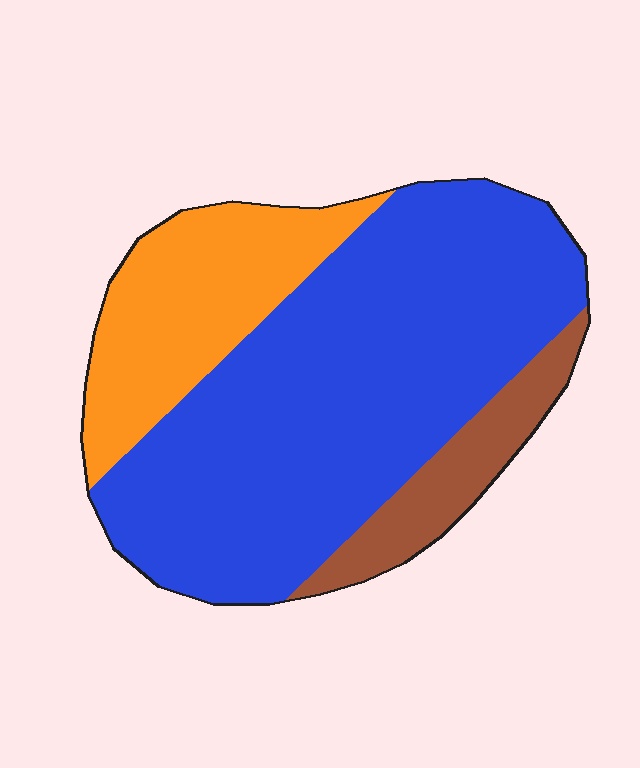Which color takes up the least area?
Brown, at roughly 10%.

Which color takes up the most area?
Blue, at roughly 65%.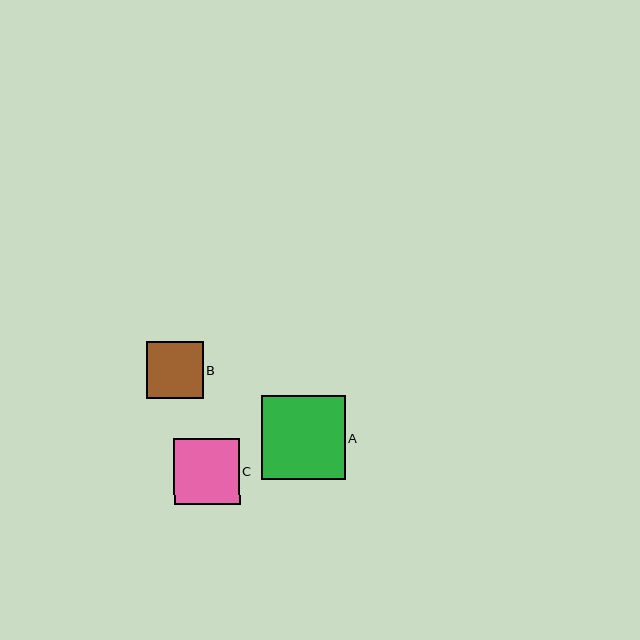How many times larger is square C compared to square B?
Square C is approximately 1.2 times the size of square B.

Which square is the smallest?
Square B is the smallest with a size of approximately 57 pixels.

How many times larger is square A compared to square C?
Square A is approximately 1.3 times the size of square C.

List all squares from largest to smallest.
From largest to smallest: A, C, B.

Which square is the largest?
Square A is the largest with a size of approximately 84 pixels.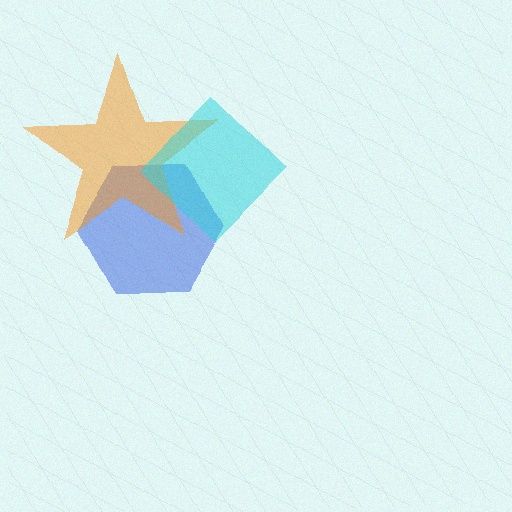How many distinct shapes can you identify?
There are 3 distinct shapes: a blue hexagon, an orange star, a cyan diamond.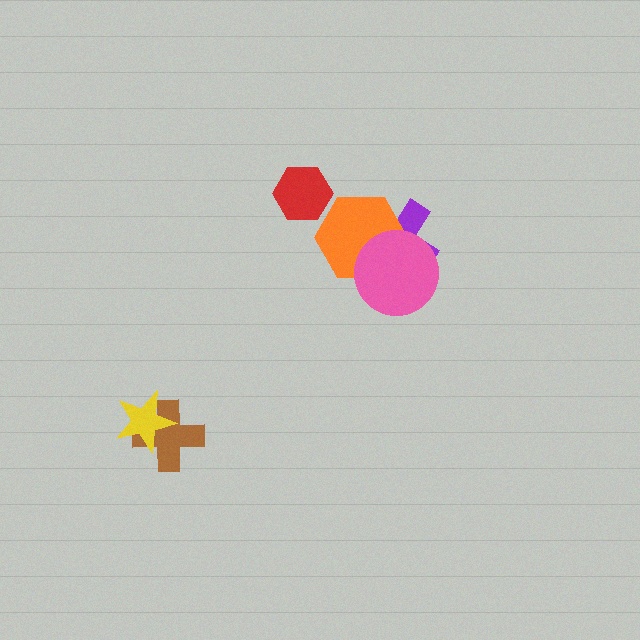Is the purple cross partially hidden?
Yes, it is partially covered by another shape.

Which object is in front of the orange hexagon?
The pink circle is in front of the orange hexagon.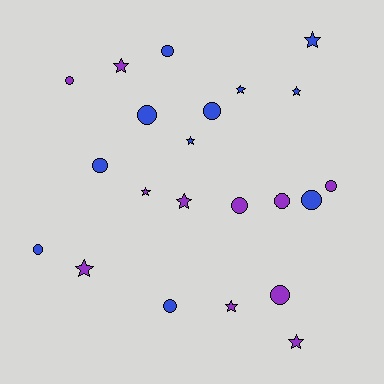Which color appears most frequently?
Purple, with 11 objects.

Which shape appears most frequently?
Circle, with 12 objects.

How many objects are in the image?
There are 22 objects.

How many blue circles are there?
There are 7 blue circles.